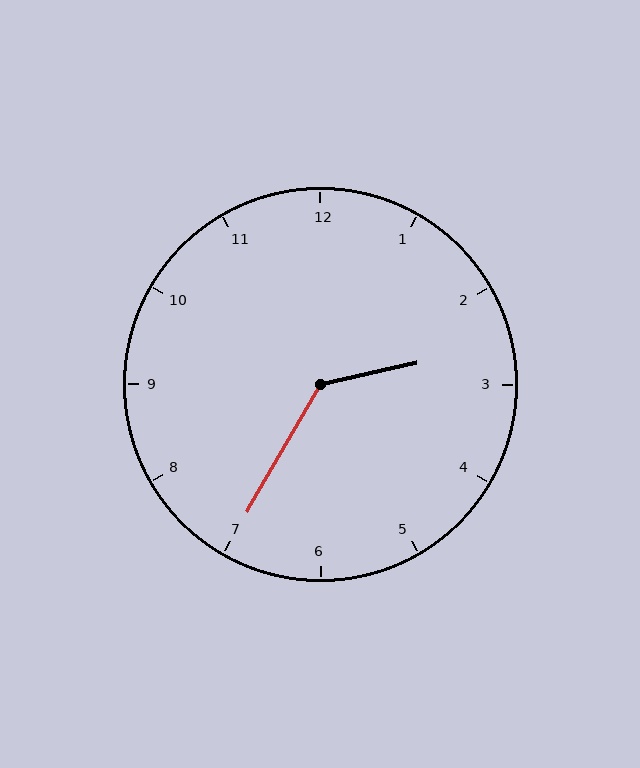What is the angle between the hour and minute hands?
Approximately 132 degrees.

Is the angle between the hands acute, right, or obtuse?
It is obtuse.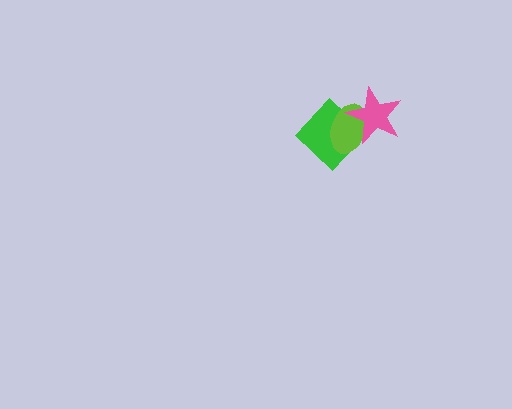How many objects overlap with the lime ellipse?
2 objects overlap with the lime ellipse.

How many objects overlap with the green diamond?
2 objects overlap with the green diamond.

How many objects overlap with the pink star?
2 objects overlap with the pink star.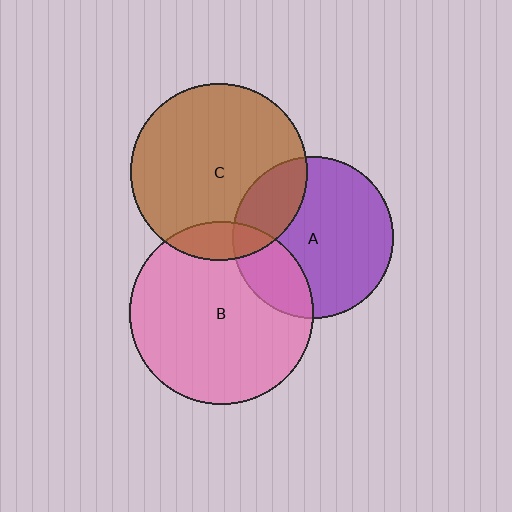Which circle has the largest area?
Circle B (pink).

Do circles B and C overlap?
Yes.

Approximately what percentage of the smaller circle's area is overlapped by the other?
Approximately 10%.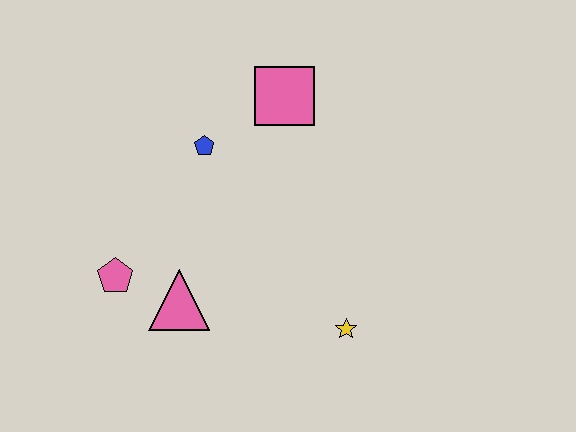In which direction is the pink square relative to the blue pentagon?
The pink square is to the right of the blue pentagon.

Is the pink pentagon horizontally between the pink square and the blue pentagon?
No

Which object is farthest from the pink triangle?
The pink square is farthest from the pink triangle.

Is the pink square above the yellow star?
Yes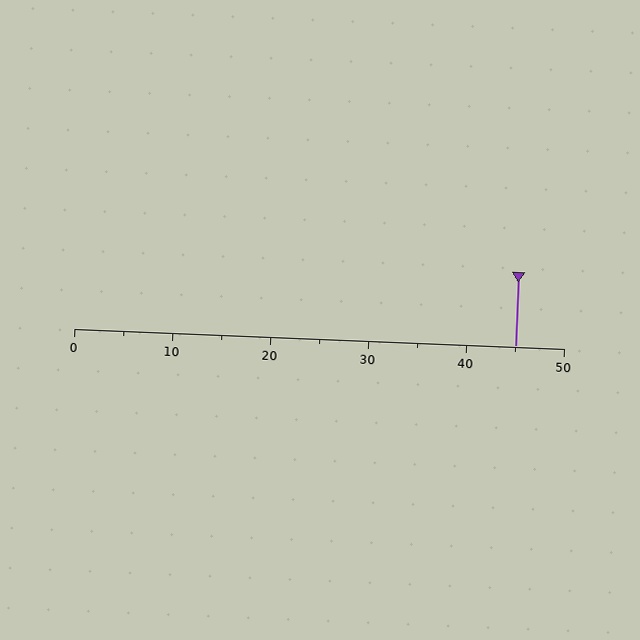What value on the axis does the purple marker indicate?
The marker indicates approximately 45.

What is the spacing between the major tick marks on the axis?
The major ticks are spaced 10 apart.